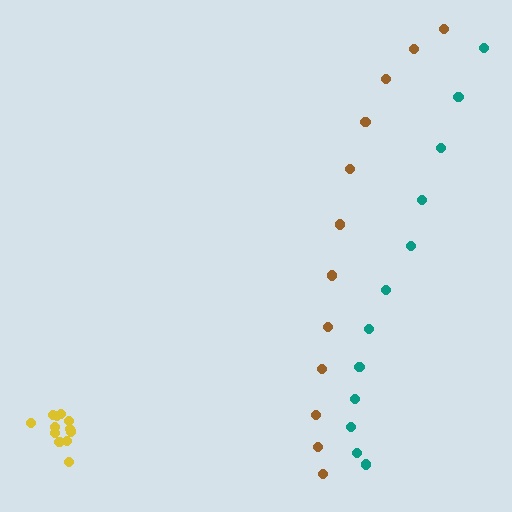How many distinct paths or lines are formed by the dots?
There are 3 distinct paths.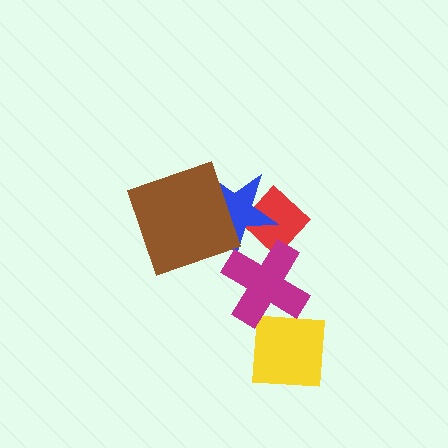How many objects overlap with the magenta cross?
3 objects overlap with the magenta cross.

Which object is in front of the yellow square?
The magenta cross is in front of the yellow square.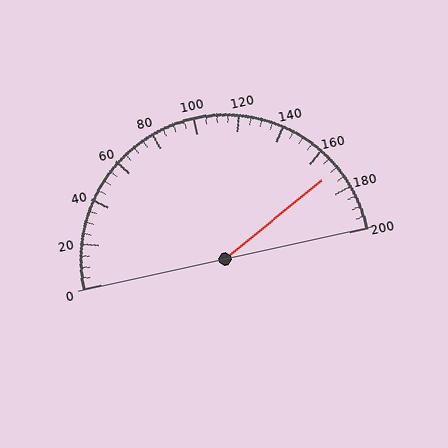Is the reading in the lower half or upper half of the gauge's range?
The reading is in the upper half of the range (0 to 200).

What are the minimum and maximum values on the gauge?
The gauge ranges from 0 to 200.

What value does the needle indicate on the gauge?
The needle indicates approximately 170.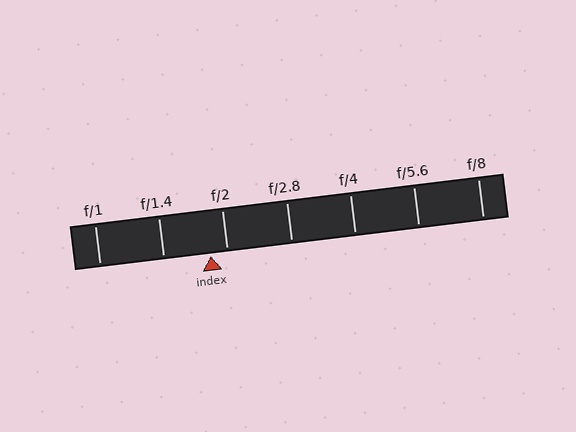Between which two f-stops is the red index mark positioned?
The index mark is between f/1.4 and f/2.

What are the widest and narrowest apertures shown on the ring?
The widest aperture shown is f/1 and the narrowest is f/8.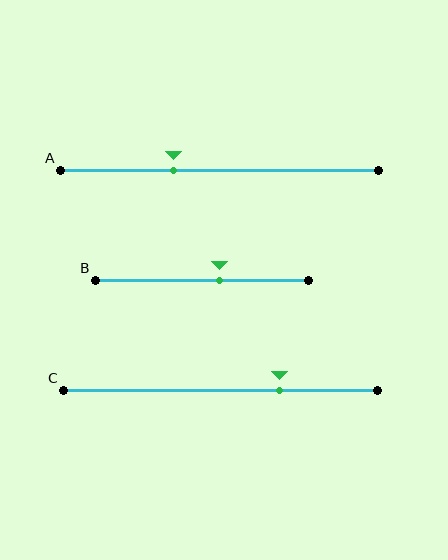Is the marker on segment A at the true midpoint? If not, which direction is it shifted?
No, the marker on segment A is shifted to the left by about 14% of the segment length.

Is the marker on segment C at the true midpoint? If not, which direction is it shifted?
No, the marker on segment C is shifted to the right by about 19% of the segment length.